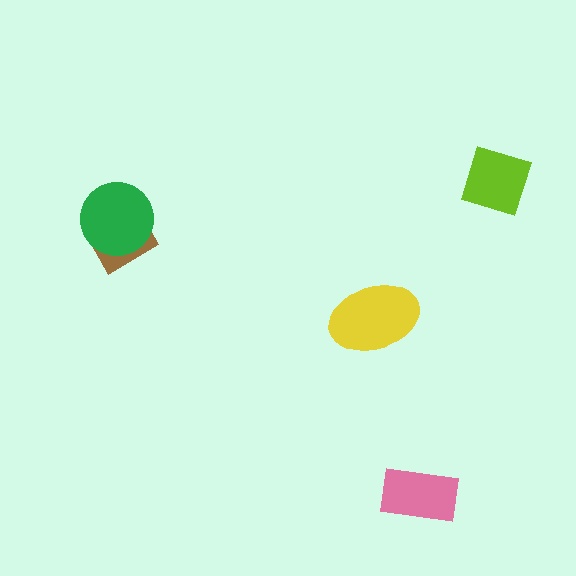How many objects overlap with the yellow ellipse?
0 objects overlap with the yellow ellipse.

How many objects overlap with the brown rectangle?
1 object overlaps with the brown rectangle.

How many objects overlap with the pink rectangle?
0 objects overlap with the pink rectangle.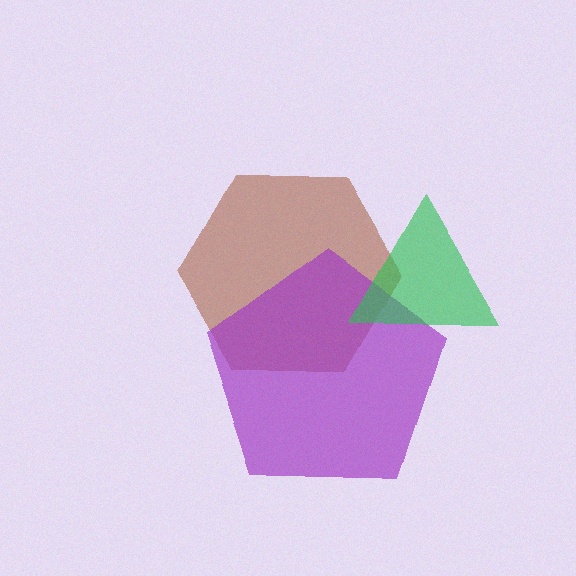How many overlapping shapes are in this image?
There are 3 overlapping shapes in the image.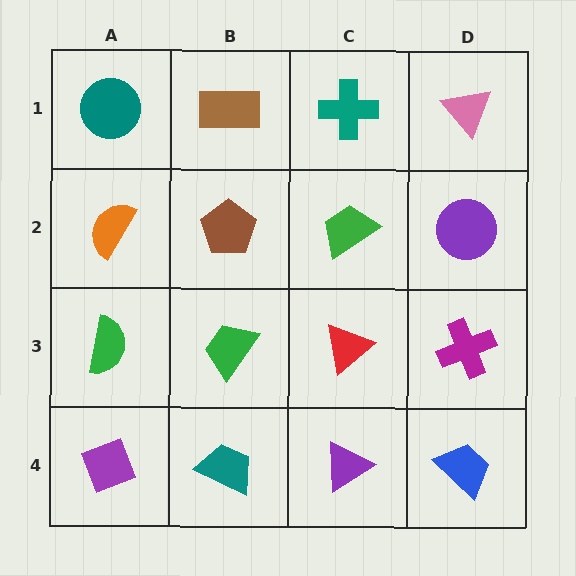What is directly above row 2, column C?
A teal cross.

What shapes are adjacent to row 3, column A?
An orange semicircle (row 2, column A), a purple diamond (row 4, column A), a green trapezoid (row 3, column B).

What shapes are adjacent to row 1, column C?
A green trapezoid (row 2, column C), a brown rectangle (row 1, column B), a pink triangle (row 1, column D).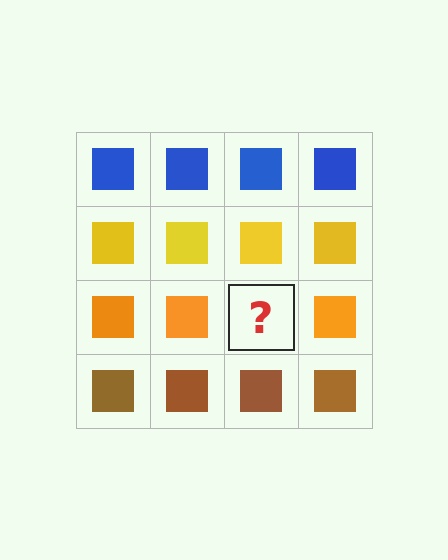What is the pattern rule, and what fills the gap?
The rule is that each row has a consistent color. The gap should be filled with an orange square.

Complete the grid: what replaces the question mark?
The question mark should be replaced with an orange square.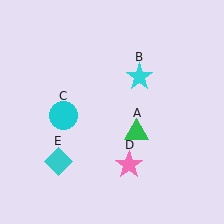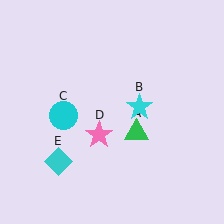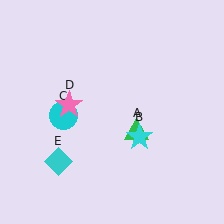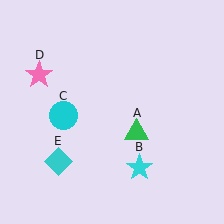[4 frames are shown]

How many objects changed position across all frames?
2 objects changed position: cyan star (object B), pink star (object D).